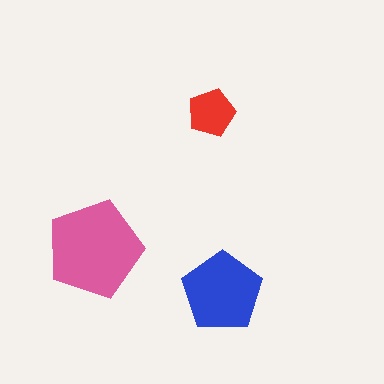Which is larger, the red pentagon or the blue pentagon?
The blue one.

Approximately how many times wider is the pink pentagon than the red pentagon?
About 2 times wider.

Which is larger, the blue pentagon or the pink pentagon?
The pink one.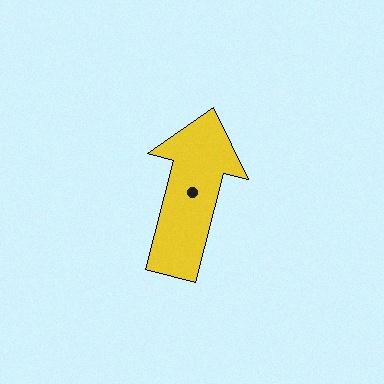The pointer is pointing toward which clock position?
Roughly 12 o'clock.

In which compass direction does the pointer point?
North.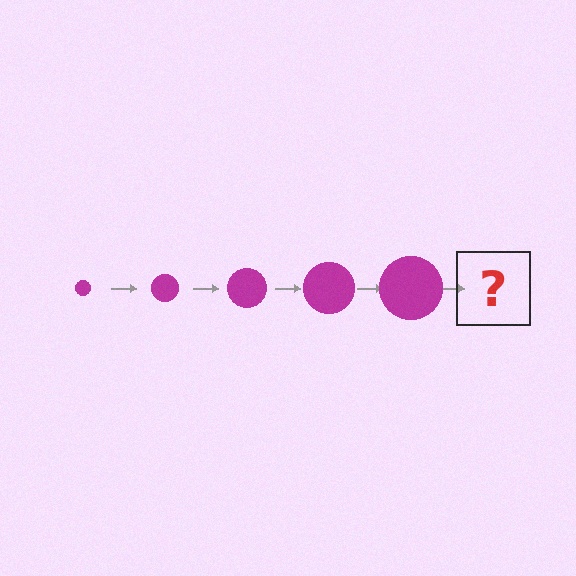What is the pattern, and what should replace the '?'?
The pattern is that the circle gets progressively larger each step. The '?' should be a magenta circle, larger than the previous one.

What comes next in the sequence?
The next element should be a magenta circle, larger than the previous one.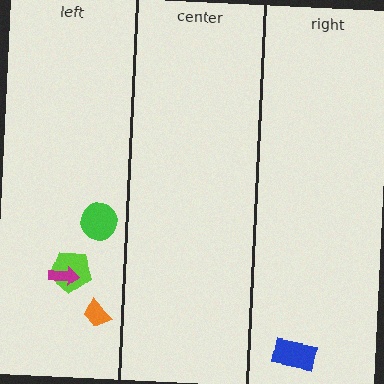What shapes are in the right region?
The blue rectangle.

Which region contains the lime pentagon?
The left region.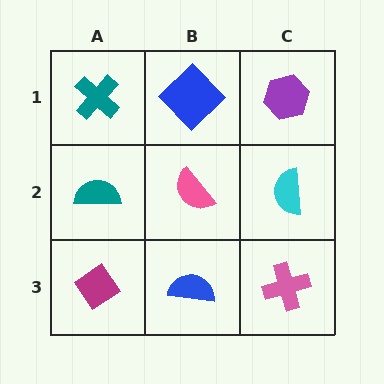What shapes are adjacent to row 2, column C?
A purple hexagon (row 1, column C), a pink cross (row 3, column C), a pink semicircle (row 2, column B).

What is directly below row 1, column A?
A teal semicircle.